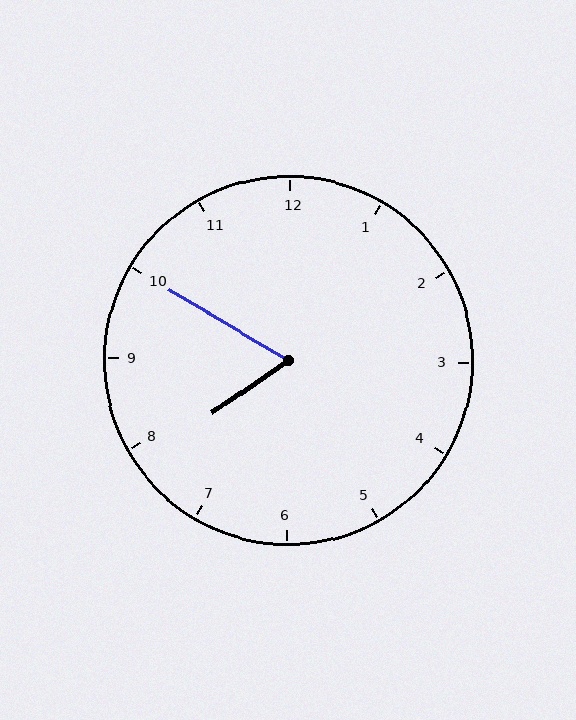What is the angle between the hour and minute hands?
Approximately 65 degrees.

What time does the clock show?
7:50.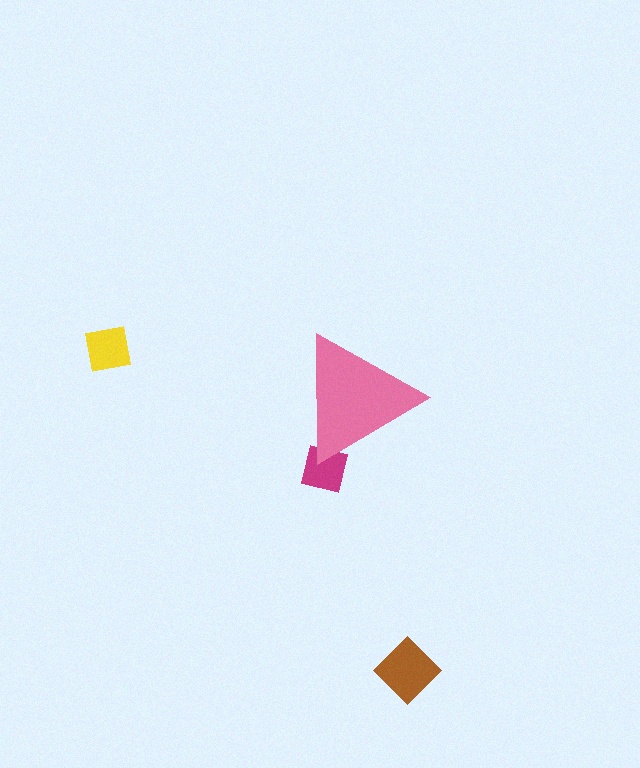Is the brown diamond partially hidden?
No, the brown diamond is fully visible.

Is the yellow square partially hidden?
No, the yellow square is fully visible.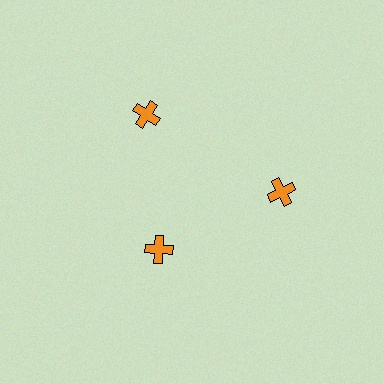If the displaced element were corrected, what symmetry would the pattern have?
It would have 3-fold rotational symmetry — the pattern would map onto itself every 120 degrees.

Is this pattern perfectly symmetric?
No. The 3 orange crosses are arranged in a ring, but one element near the 7 o'clock position is pulled inward toward the center, breaking the 3-fold rotational symmetry.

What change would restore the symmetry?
The symmetry would be restored by moving it outward, back onto the ring so that all 3 crosses sit at equal angles and equal distance from the center.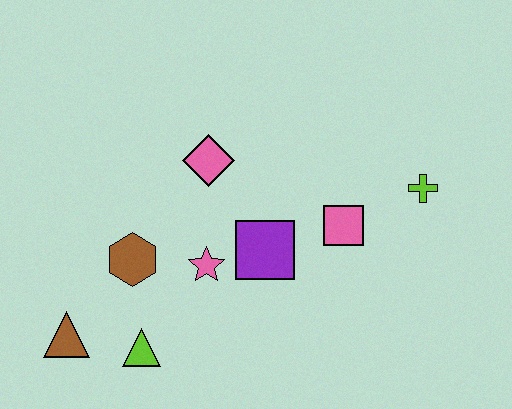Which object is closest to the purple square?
The pink star is closest to the purple square.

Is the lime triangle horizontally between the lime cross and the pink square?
No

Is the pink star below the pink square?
Yes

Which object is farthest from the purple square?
The brown triangle is farthest from the purple square.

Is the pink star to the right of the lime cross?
No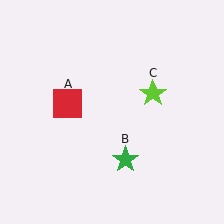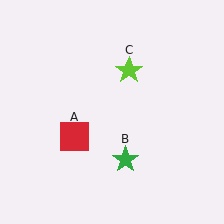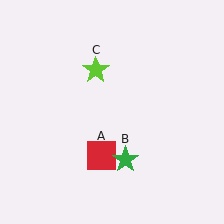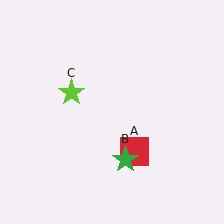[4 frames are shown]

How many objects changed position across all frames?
2 objects changed position: red square (object A), lime star (object C).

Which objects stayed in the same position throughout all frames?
Green star (object B) remained stationary.